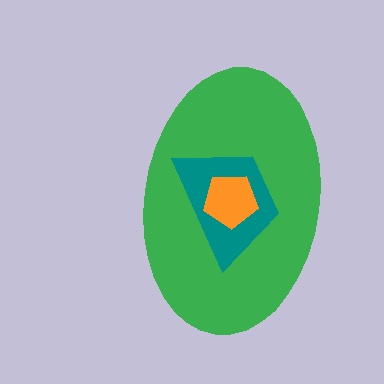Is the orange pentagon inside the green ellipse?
Yes.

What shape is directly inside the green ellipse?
The teal trapezoid.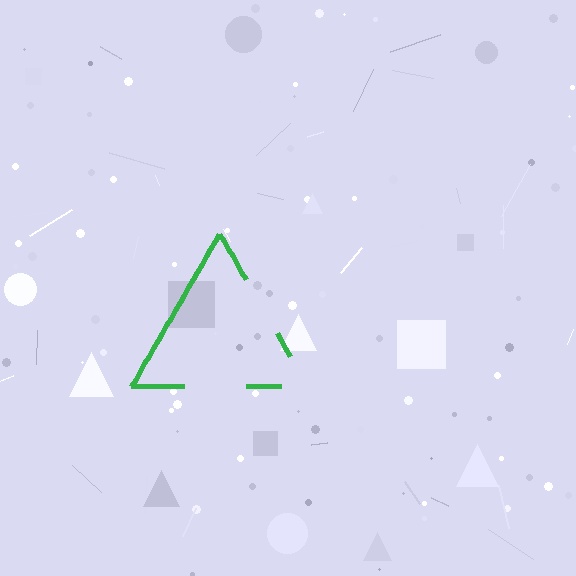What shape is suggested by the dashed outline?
The dashed outline suggests a triangle.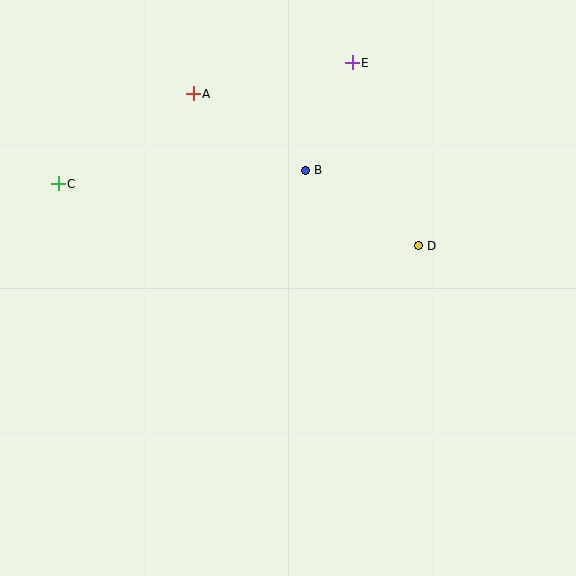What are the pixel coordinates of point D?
Point D is at (418, 246).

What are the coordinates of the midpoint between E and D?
The midpoint between E and D is at (385, 154).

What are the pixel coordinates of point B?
Point B is at (305, 170).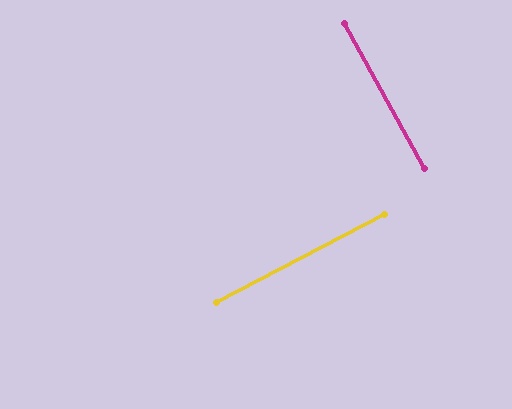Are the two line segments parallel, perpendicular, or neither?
Perpendicular — they meet at approximately 89°.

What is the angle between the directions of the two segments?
Approximately 89 degrees.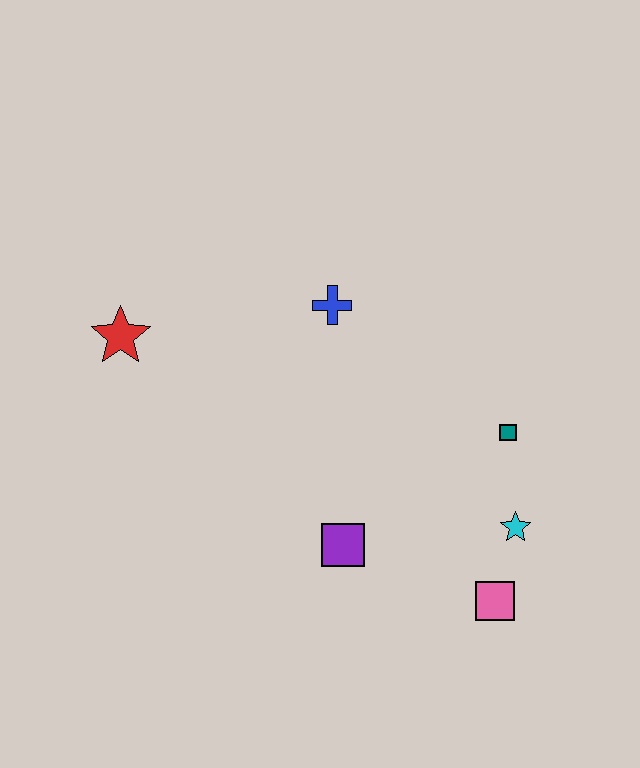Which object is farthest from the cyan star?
The red star is farthest from the cyan star.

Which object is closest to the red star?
The blue cross is closest to the red star.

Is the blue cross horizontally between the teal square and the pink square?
No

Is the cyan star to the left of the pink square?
No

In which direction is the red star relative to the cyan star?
The red star is to the left of the cyan star.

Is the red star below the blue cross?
Yes